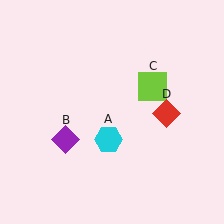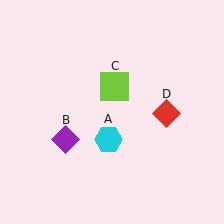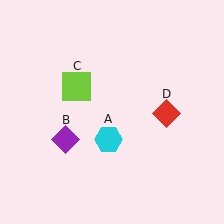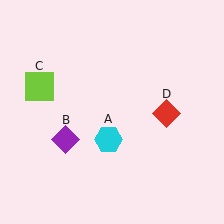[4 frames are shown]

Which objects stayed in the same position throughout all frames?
Cyan hexagon (object A) and purple diamond (object B) and red diamond (object D) remained stationary.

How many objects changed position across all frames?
1 object changed position: lime square (object C).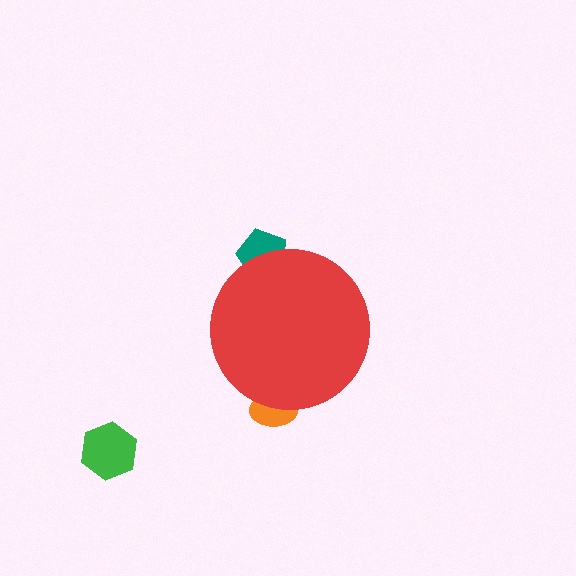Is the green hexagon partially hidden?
No, the green hexagon is fully visible.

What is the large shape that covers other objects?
A red circle.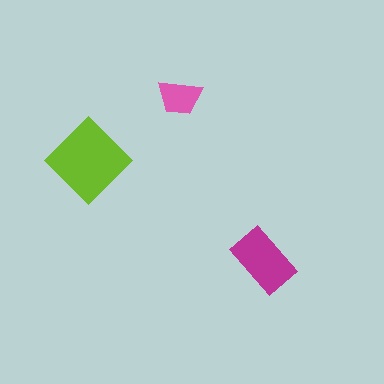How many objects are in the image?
There are 3 objects in the image.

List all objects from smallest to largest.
The pink trapezoid, the magenta rectangle, the lime diamond.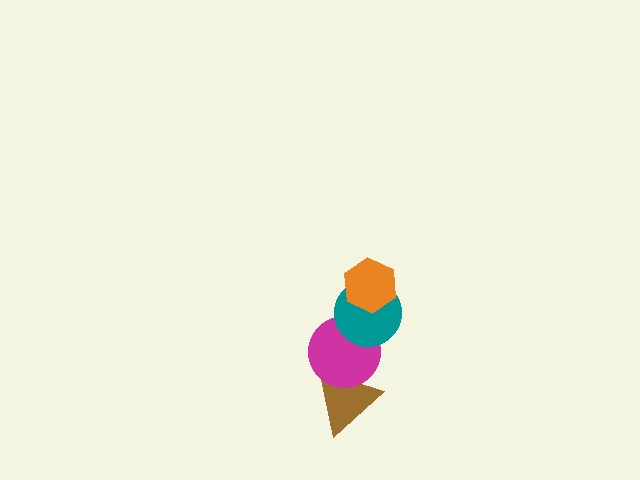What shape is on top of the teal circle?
The orange hexagon is on top of the teal circle.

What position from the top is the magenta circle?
The magenta circle is 3rd from the top.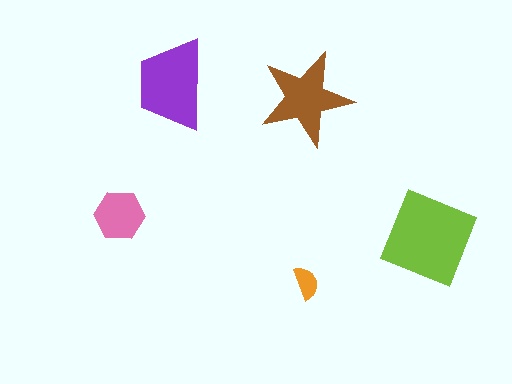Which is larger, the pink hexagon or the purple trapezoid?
The purple trapezoid.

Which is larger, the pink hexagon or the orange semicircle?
The pink hexagon.